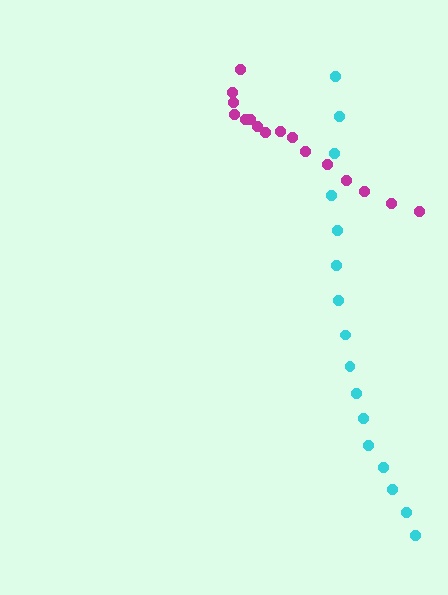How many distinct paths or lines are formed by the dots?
There are 2 distinct paths.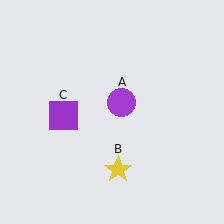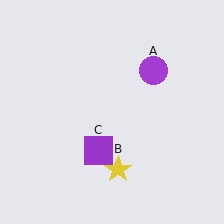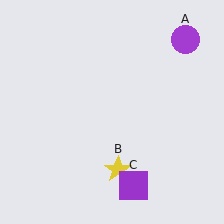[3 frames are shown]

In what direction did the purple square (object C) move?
The purple square (object C) moved down and to the right.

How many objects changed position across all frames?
2 objects changed position: purple circle (object A), purple square (object C).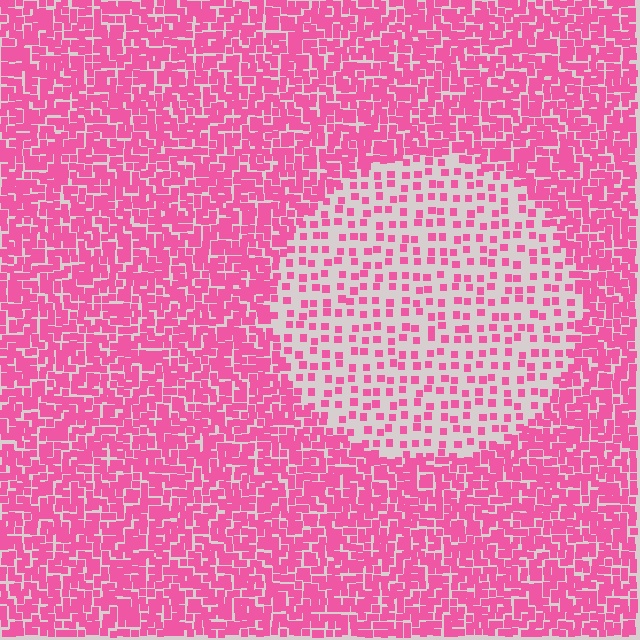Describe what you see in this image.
The image contains small pink elements arranged at two different densities. A circle-shaped region is visible where the elements are less densely packed than the surrounding area.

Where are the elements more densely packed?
The elements are more densely packed outside the circle boundary.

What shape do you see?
I see a circle.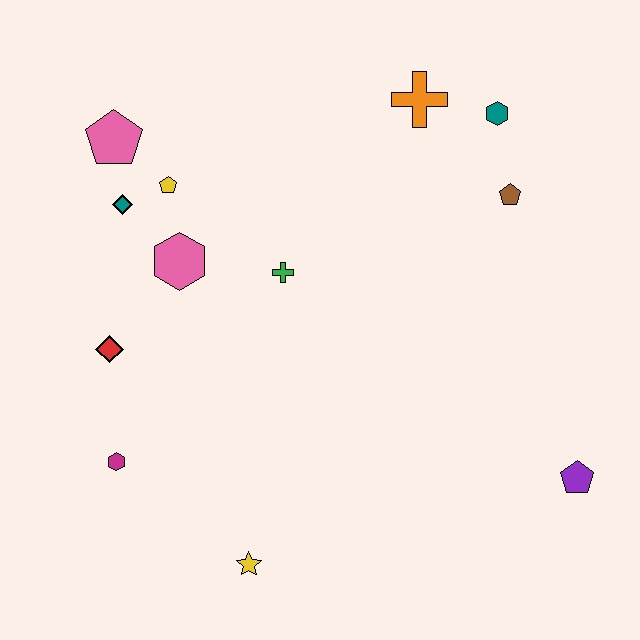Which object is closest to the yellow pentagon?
The teal diamond is closest to the yellow pentagon.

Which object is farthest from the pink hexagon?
The purple pentagon is farthest from the pink hexagon.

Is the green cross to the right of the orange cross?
No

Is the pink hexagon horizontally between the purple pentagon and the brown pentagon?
No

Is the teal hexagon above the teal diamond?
Yes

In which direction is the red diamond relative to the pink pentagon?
The red diamond is below the pink pentagon.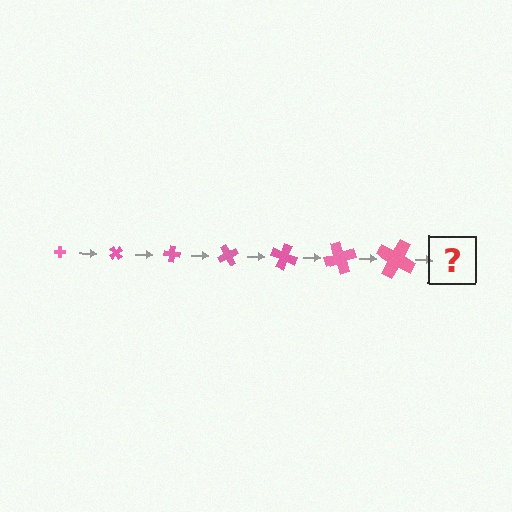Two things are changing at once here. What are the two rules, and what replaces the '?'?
The two rules are that the cross grows larger each step and it rotates 50 degrees each step. The '?' should be a cross, larger than the previous one and rotated 350 degrees from the start.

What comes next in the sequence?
The next element should be a cross, larger than the previous one and rotated 350 degrees from the start.